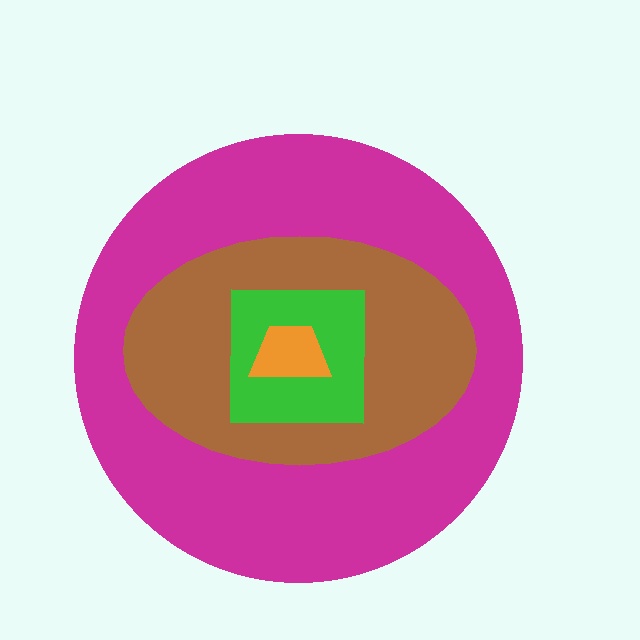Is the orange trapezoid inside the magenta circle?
Yes.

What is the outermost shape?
The magenta circle.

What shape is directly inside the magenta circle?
The brown ellipse.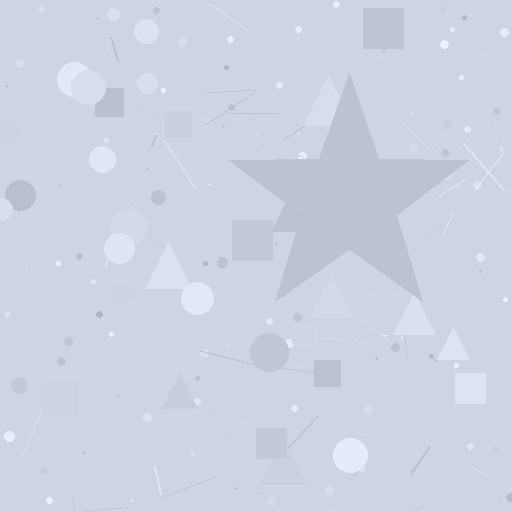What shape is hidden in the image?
A star is hidden in the image.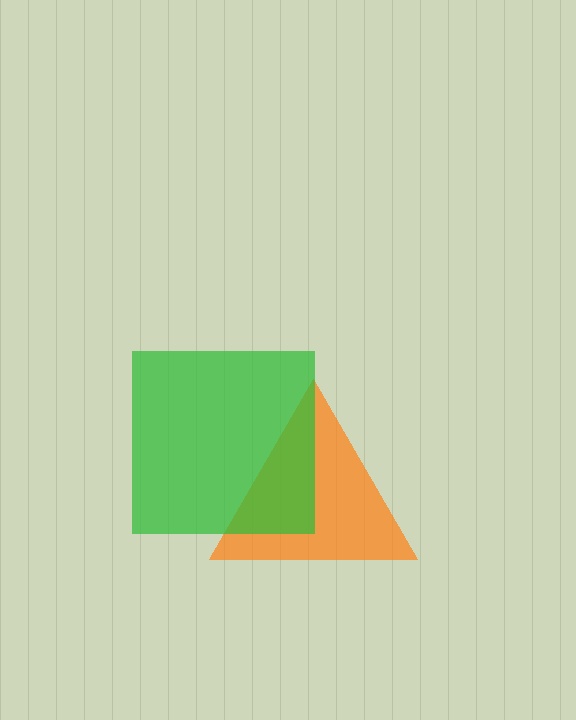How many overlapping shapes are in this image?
There are 2 overlapping shapes in the image.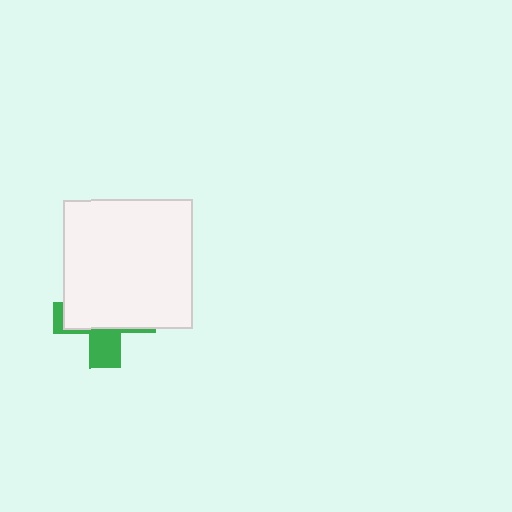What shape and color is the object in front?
The object in front is a white square.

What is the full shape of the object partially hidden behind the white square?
The partially hidden object is a green cross.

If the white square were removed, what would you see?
You would see the complete green cross.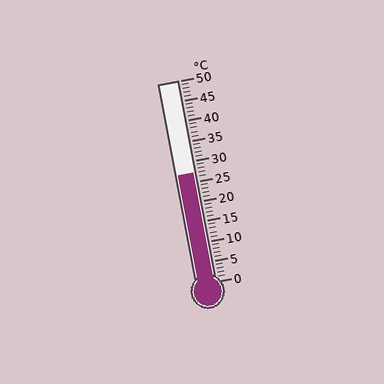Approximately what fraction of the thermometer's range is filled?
The thermometer is filled to approximately 55% of its range.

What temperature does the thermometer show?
The thermometer shows approximately 27°C.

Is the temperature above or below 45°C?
The temperature is below 45°C.